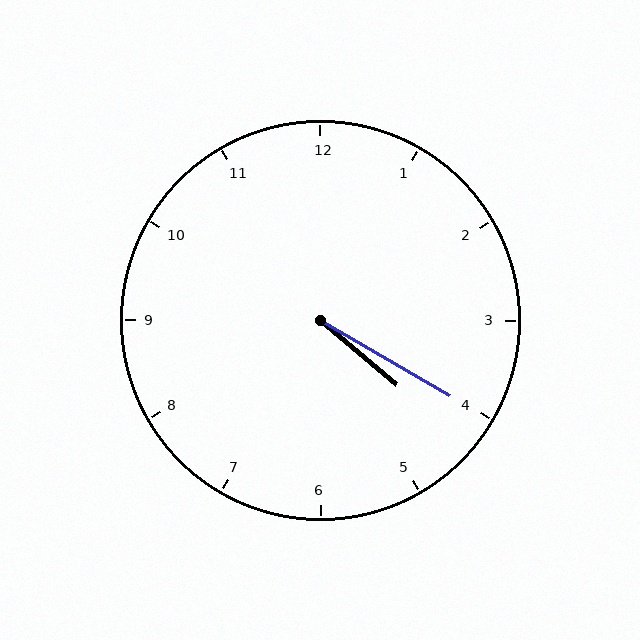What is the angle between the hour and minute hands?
Approximately 10 degrees.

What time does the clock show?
4:20.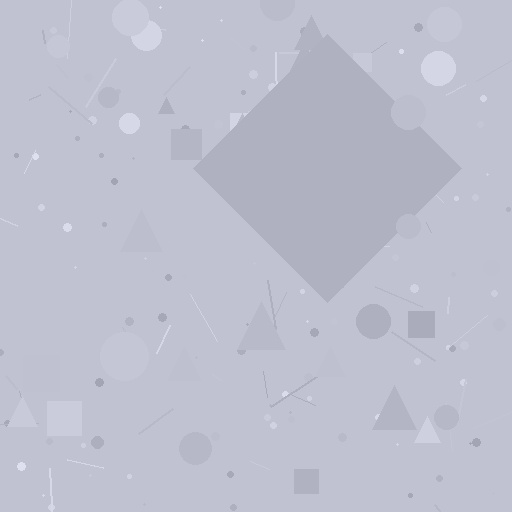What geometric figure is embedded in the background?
A diamond is embedded in the background.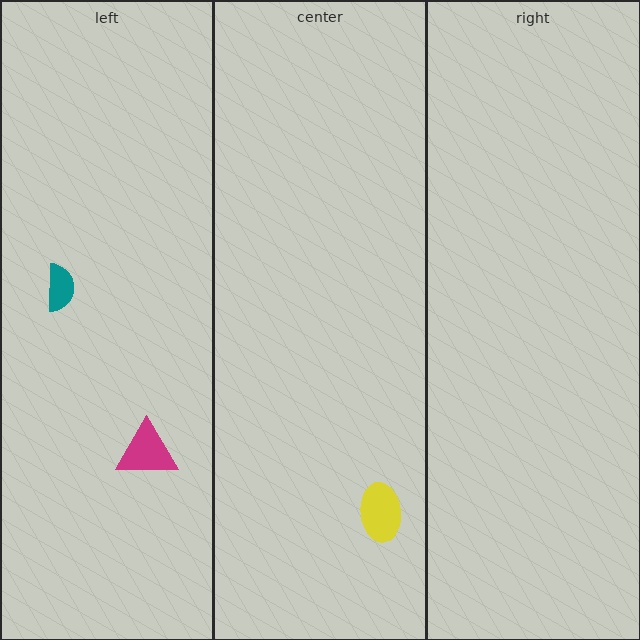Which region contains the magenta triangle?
The left region.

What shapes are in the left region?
The teal semicircle, the magenta triangle.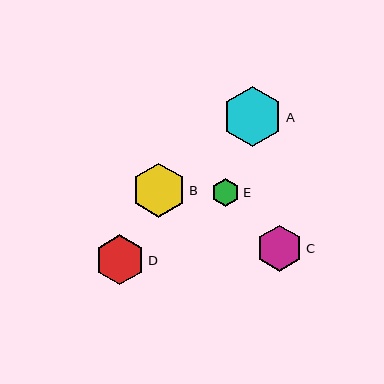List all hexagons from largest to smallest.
From largest to smallest: A, B, D, C, E.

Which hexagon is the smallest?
Hexagon E is the smallest with a size of approximately 28 pixels.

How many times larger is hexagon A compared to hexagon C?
Hexagon A is approximately 1.3 times the size of hexagon C.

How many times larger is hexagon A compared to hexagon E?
Hexagon A is approximately 2.1 times the size of hexagon E.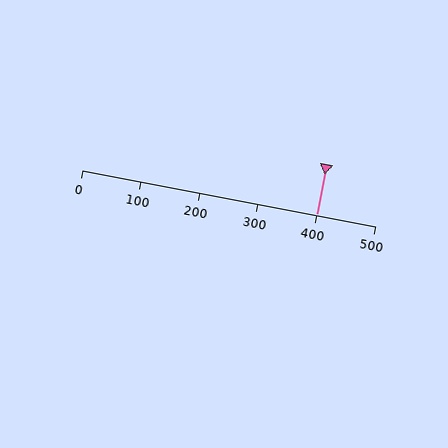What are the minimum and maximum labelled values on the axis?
The axis runs from 0 to 500.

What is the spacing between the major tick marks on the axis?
The major ticks are spaced 100 apart.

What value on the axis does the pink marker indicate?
The marker indicates approximately 400.